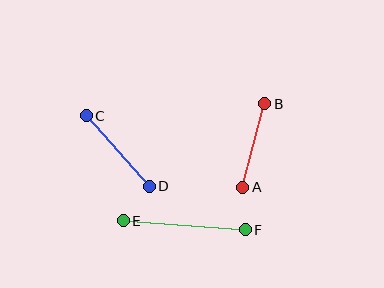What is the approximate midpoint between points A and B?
The midpoint is at approximately (254, 145) pixels.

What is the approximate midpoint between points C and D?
The midpoint is at approximately (118, 151) pixels.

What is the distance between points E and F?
The distance is approximately 122 pixels.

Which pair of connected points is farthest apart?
Points E and F are farthest apart.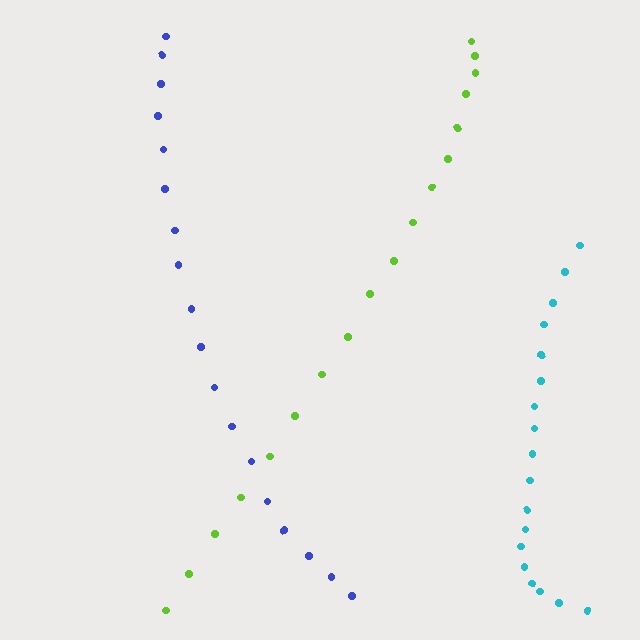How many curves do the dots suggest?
There are 3 distinct paths.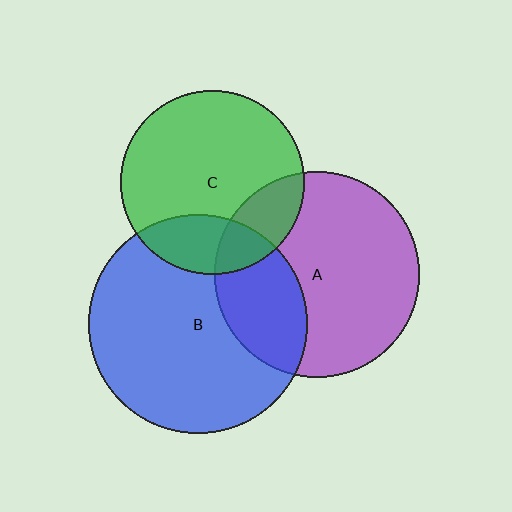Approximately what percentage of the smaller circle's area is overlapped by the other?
Approximately 20%.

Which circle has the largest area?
Circle B (blue).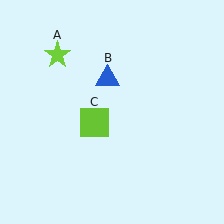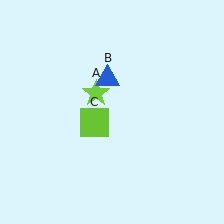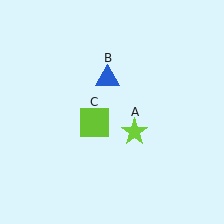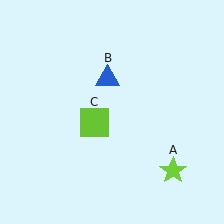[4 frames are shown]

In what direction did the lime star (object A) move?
The lime star (object A) moved down and to the right.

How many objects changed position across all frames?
1 object changed position: lime star (object A).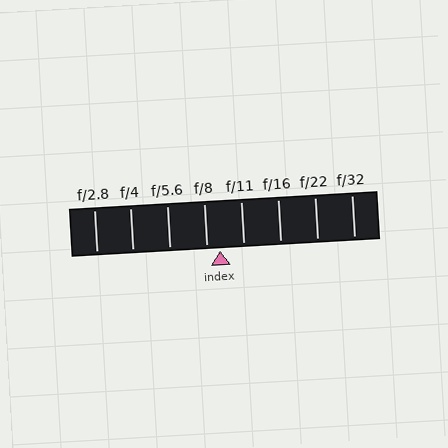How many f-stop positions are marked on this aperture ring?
There are 8 f-stop positions marked.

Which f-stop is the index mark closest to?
The index mark is closest to f/8.